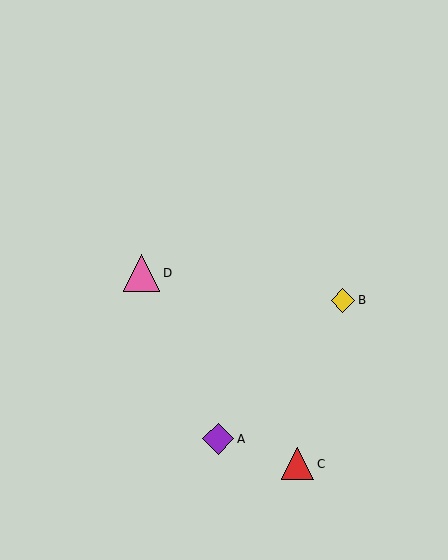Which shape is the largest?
The pink triangle (labeled D) is the largest.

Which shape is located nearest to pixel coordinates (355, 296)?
The yellow diamond (labeled B) at (343, 300) is nearest to that location.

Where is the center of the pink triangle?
The center of the pink triangle is at (142, 273).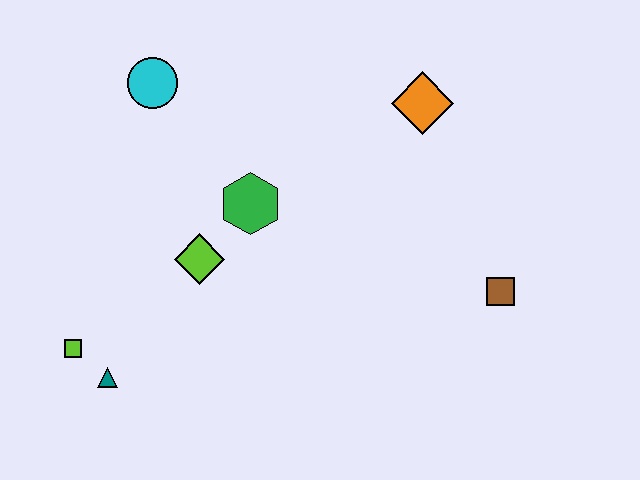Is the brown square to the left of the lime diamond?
No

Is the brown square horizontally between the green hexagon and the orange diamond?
No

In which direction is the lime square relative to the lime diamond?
The lime square is to the left of the lime diamond.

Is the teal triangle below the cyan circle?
Yes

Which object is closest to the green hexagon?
The lime diamond is closest to the green hexagon.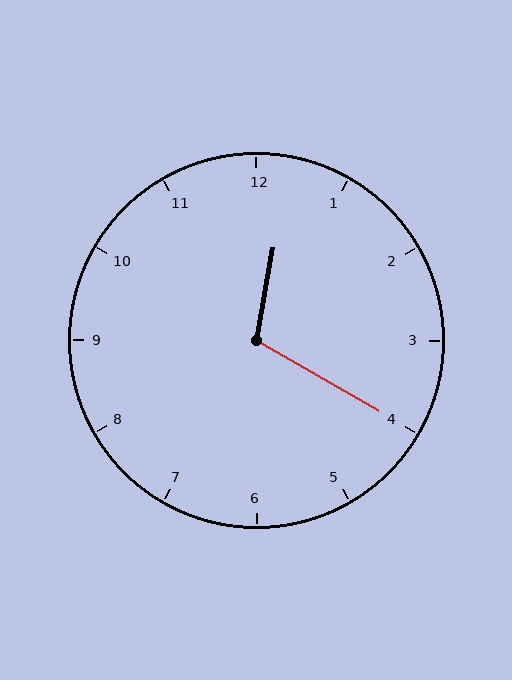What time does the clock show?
12:20.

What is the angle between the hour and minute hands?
Approximately 110 degrees.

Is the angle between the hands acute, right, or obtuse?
It is obtuse.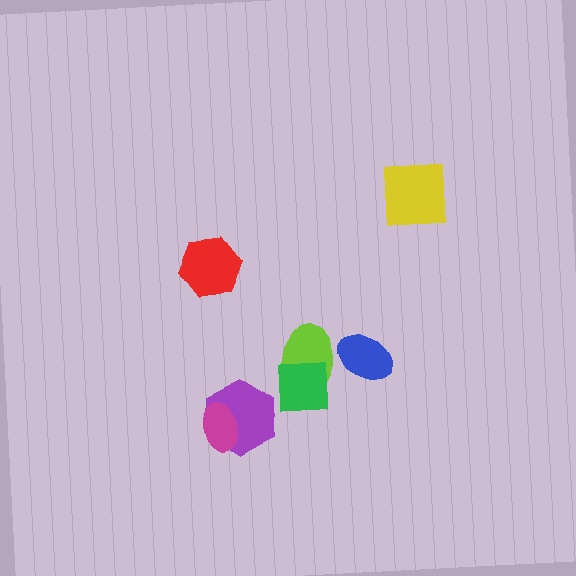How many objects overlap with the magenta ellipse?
1 object overlaps with the magenta ellipse.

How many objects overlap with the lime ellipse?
2 objects overlap with the lime ellipse.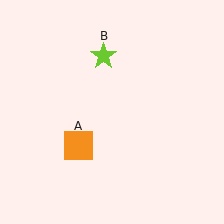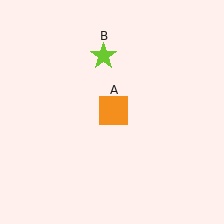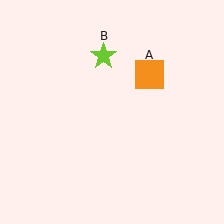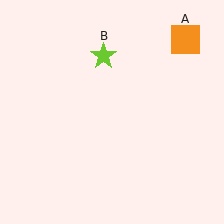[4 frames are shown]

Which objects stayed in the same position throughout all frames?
Lime star (object B) remained stationary.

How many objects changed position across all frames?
1 object changed position: orange square (object A).